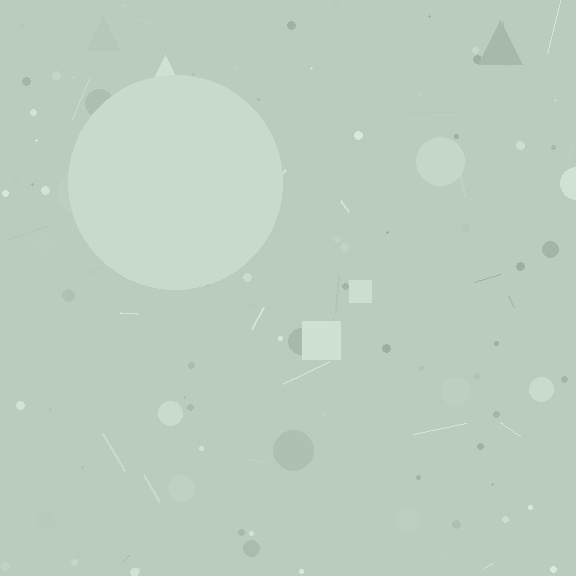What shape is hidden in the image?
A circle is hidden in the image.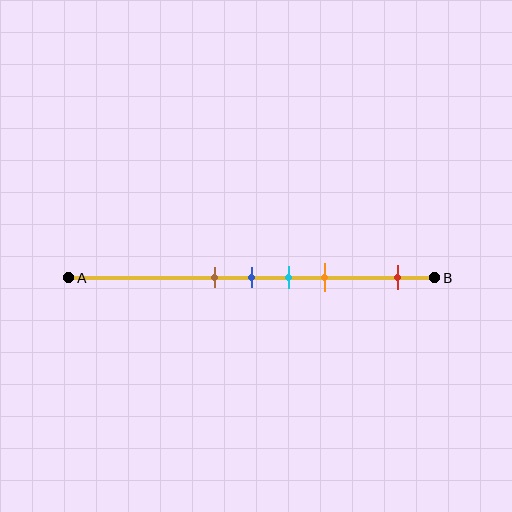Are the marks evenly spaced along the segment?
No, the marks are not evenly spaced.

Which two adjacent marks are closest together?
The brown and blue marks are the closest adjacent pair.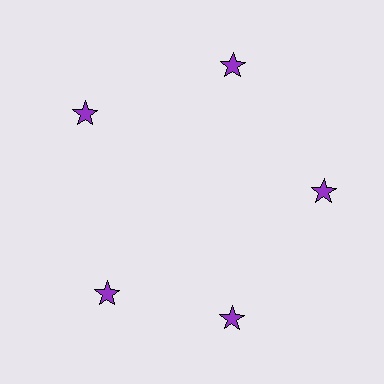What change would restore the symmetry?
The symmetry would be restored by rotating it back into even spacing with its neighbors so that all 5 stars sit at equal angles and equal distance from the center.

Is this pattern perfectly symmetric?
No. The 5 purple stars are arranged in a ring, but one element near the 8 o'clock position is rotated out of alignment along the ring, breaking the 5-fold rotational symmetry.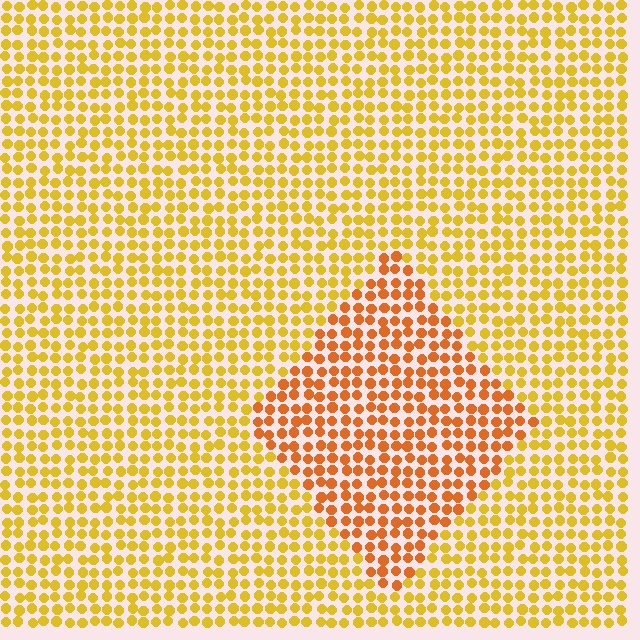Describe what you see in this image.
The image is filled with small yellow elements in a uniform arrangement. A diamond-shaped region is visible where the elements are tinted to a slightly different hue, forming a subtle color boundary.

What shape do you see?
I see a diamond.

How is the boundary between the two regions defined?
The boundary is defined purely by a slight shift in hue (about 27 degrees). Spacing, size, and orientation are identical on both sides.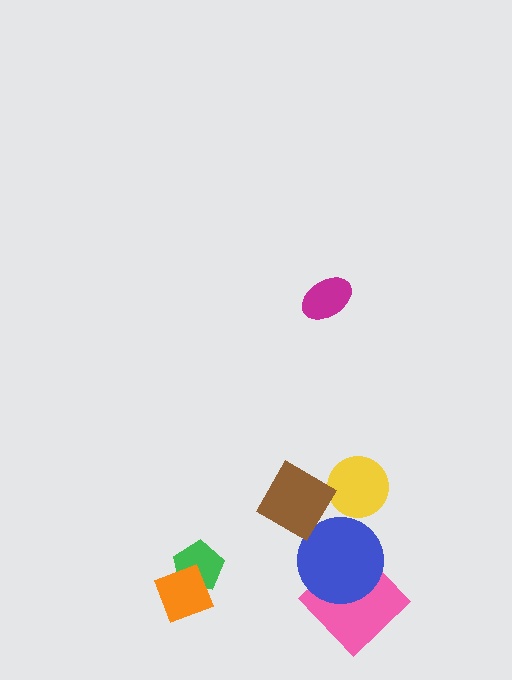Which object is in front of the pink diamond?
The blue circle is in front of the pink diamond.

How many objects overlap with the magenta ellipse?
0 objects overlap with the magenta ellipse.